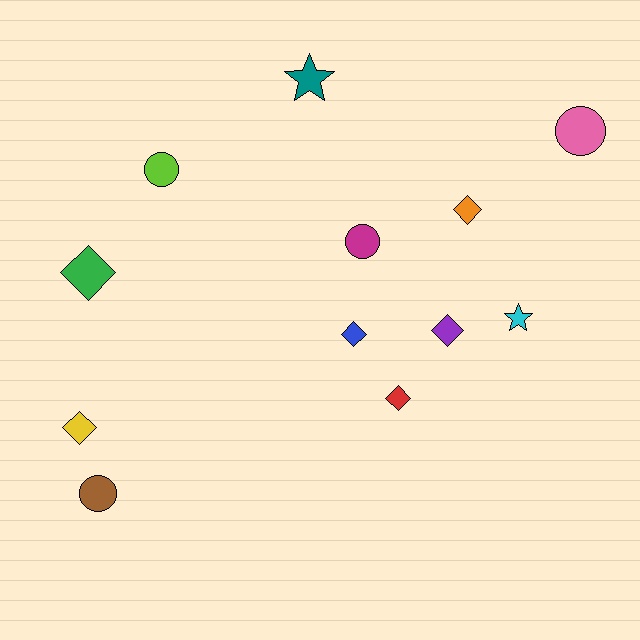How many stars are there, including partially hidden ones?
There are 2 stars.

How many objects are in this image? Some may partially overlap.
There are 12 objects.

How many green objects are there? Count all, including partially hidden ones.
There is 1 green object.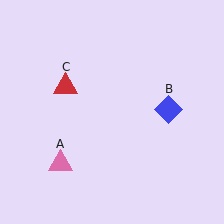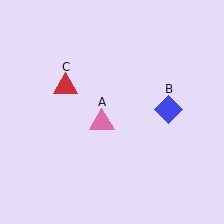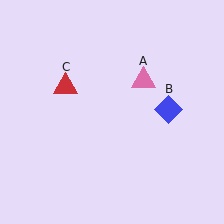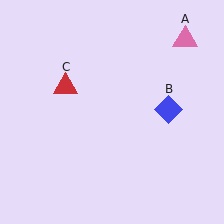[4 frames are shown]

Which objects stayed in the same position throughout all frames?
Blue diamond (object B) and red triangle (object C) remained stationary.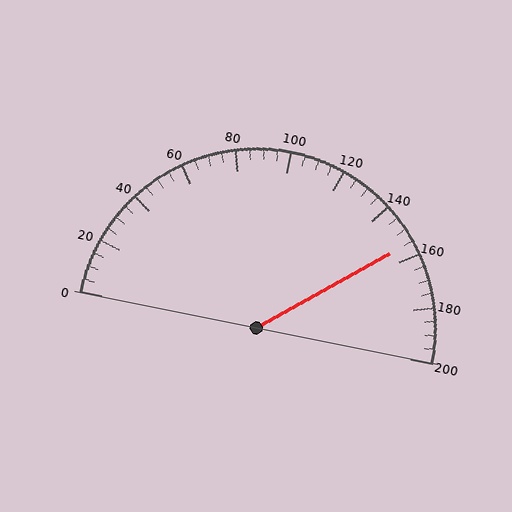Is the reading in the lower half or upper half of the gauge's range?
The reading is in the upper half of the range (0 to 200).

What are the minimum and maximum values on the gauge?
The gauge ranges from 0 to 200.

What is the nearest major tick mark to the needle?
The nearest major tick mark is 160.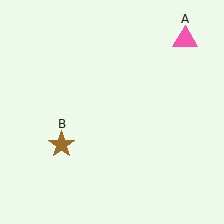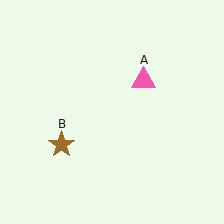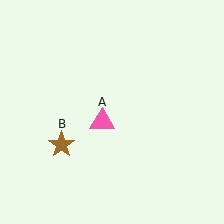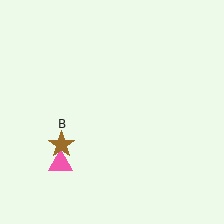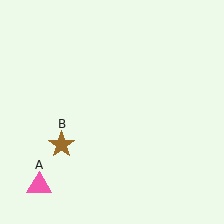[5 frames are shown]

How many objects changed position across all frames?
1 object changed position: pink triangle (object A).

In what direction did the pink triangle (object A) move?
The pink triangle (object A) moved down and to the left.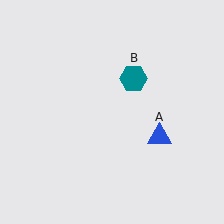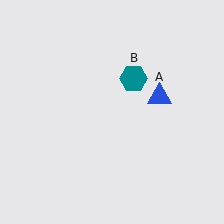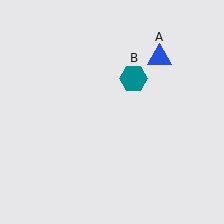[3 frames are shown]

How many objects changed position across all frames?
1 object changed position: blue triangle (object A).